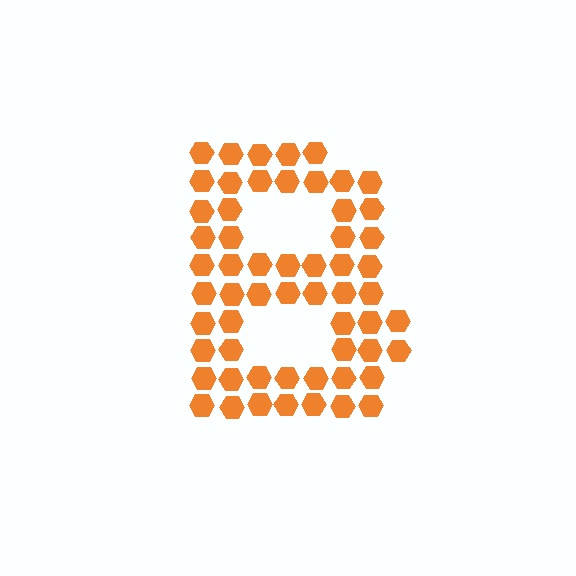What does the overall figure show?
The overall figure shows the letter B.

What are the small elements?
The small elements are hexagons.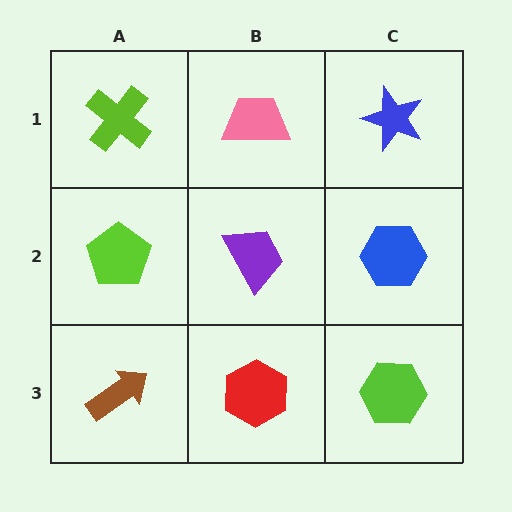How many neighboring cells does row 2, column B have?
4.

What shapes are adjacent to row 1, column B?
A purple trapezoid (row 2, column B), a lime cross (row 1, column A), a blue star (row 1, column C).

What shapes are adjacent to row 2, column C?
A blue star (row 1, column C), a lime hexagon (row 3, column C), a purple trapezoid (row 2, column B).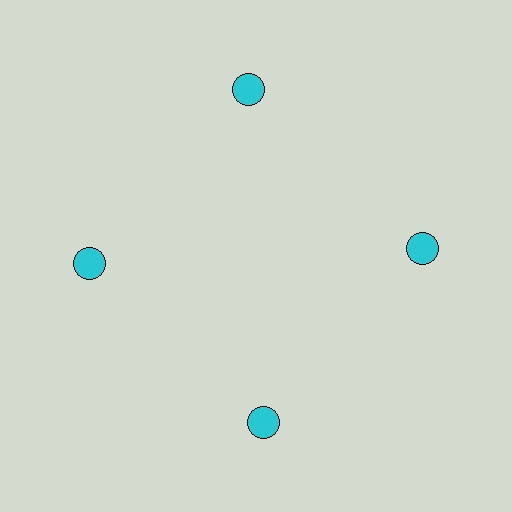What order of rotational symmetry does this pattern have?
This pattern has 4-fold rotational symmetry.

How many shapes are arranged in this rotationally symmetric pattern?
There are 4 shapes, arranged in 4 groups of 1.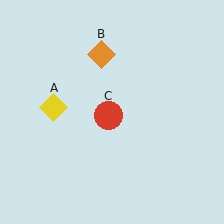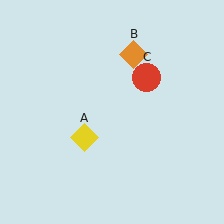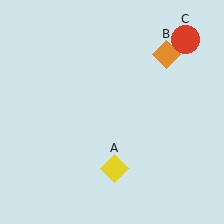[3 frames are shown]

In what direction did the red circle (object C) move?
The red circle (object C) moved up and to the right.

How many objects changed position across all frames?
3 objects changed position: yellow diamond (object A), orange diamond (object B), red circle (object C).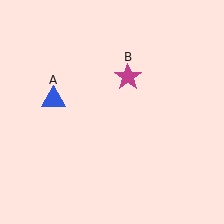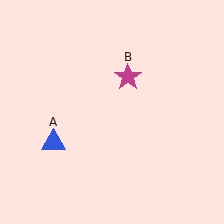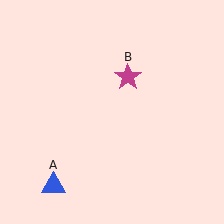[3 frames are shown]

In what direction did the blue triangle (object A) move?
The blue triangle (object A) moved down.